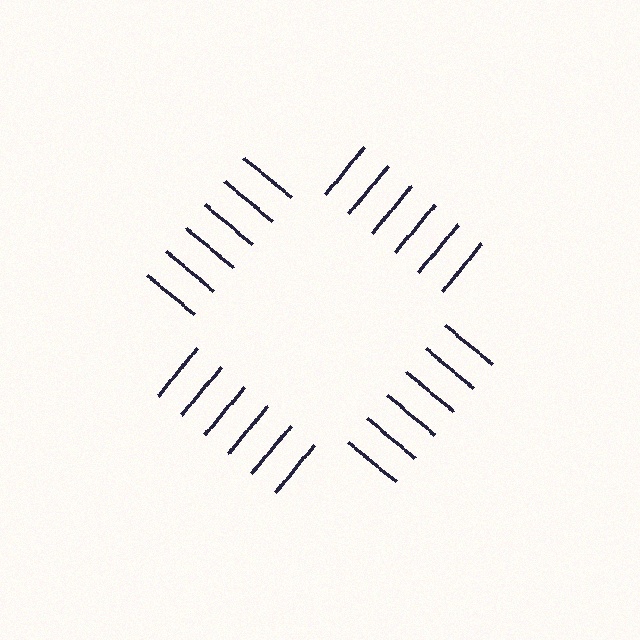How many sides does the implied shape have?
4 sides — the line-ends trace a square.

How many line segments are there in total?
24 — 6 along each of the 4 edges.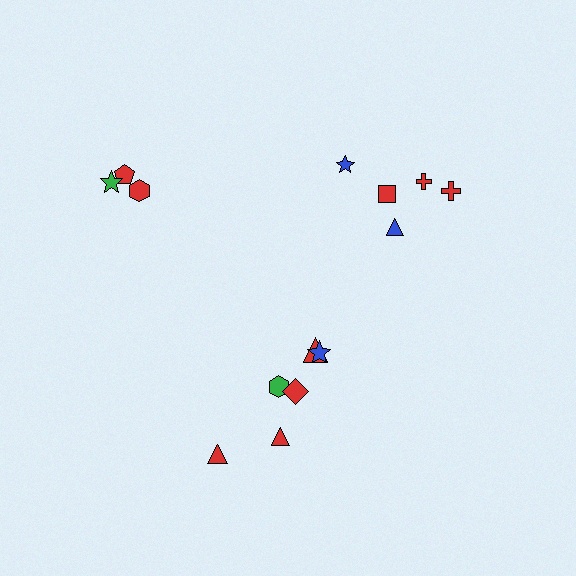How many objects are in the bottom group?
There are 6 objects.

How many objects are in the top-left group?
There are 3 objects.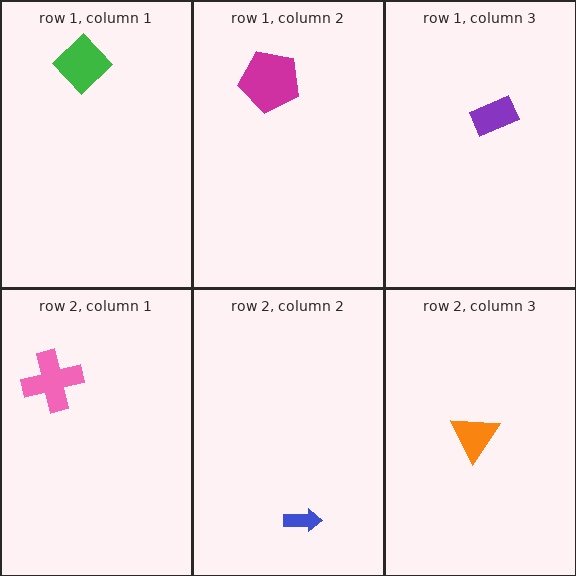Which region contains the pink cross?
The row 2, column 1 region.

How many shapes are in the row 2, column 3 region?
1.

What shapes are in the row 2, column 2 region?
The blue arrow.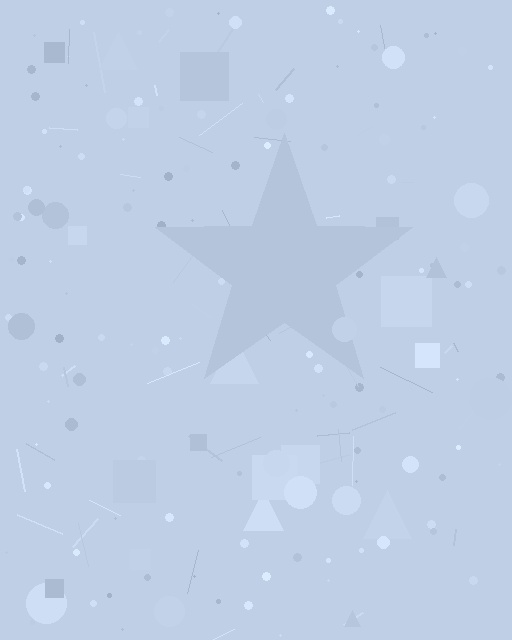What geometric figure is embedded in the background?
A star is embedded in the background.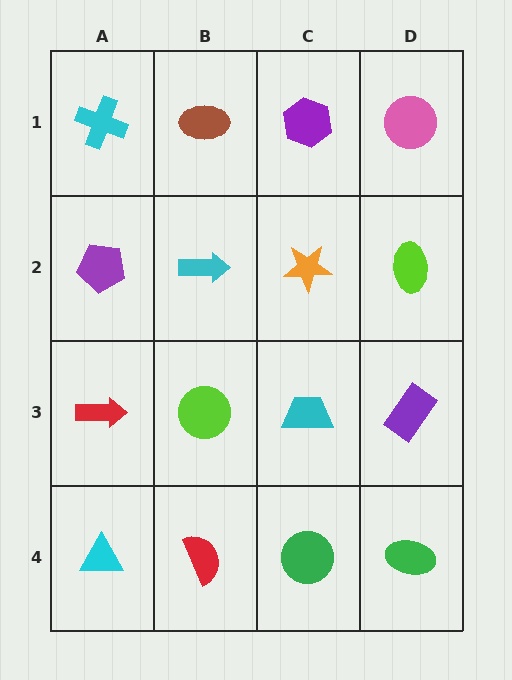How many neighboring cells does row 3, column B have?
4.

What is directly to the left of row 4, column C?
A red semicircle.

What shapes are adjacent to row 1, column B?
A cyan arrow (row 2, column B), a cyan cross (row 1, column A), a purple hexagon (row 1, column C).